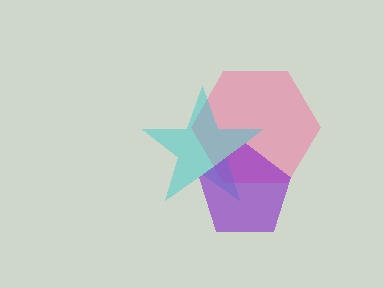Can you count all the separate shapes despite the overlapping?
Yes, there are 3 separate shapes.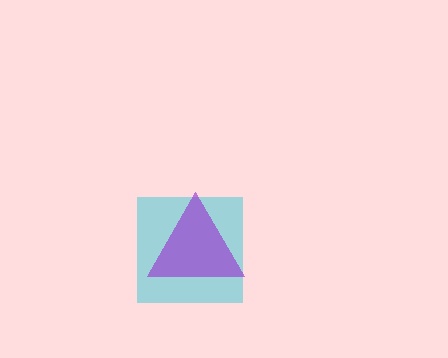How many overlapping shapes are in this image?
There are 2 overlapping shapes in the image.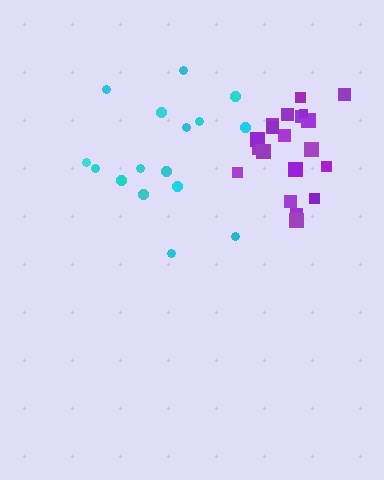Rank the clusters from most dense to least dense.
purple, cyan.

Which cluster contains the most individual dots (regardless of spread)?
Purple (20).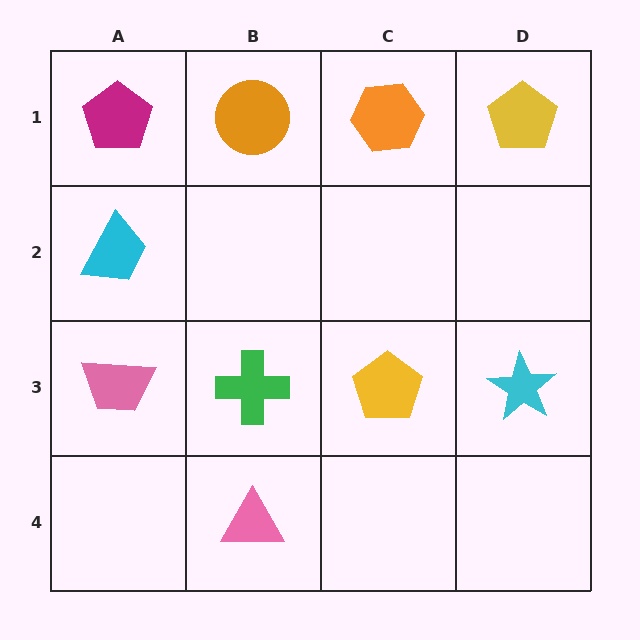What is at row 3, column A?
A pink trapezoid.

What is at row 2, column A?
A cyan trapezoid.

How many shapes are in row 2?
1 shape.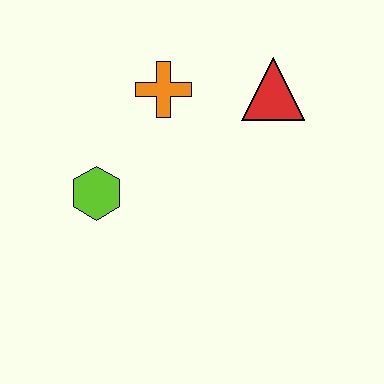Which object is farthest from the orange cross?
The lime hexagon is farthest from the orange cross.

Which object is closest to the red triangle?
The orange cross is closest to the red triangle.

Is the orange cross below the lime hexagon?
No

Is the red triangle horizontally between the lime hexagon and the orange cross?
No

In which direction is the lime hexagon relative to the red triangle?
The lime hexagon is to the left of the red triangle.